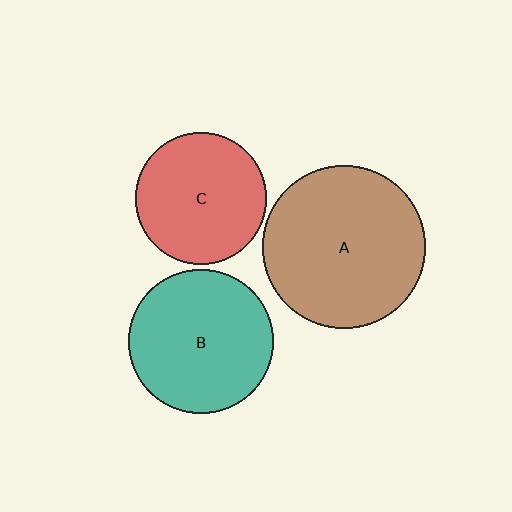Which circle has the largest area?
Circle A (brown).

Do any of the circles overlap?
No, none of the circles overlap.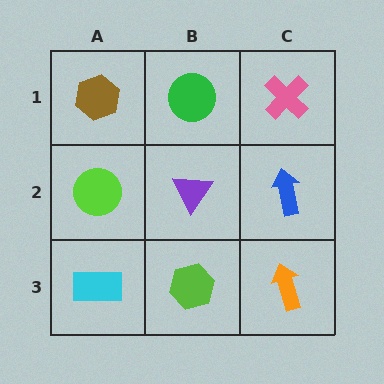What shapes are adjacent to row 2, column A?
A brown hexagon (row 1, column A), a cyan rectangle (row 3, column A), a purple triangle (row 2, column B).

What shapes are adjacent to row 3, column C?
A blue arrow (row 2, column C), a lime hexagon (row 3, column B).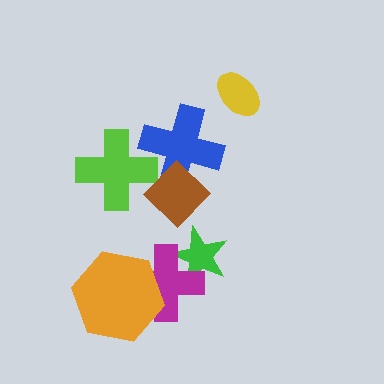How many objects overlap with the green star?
1 object overlaps with the green star.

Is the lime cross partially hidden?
Yes, it is partially covered by another shape.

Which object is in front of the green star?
The magenta cross is in front of the green star.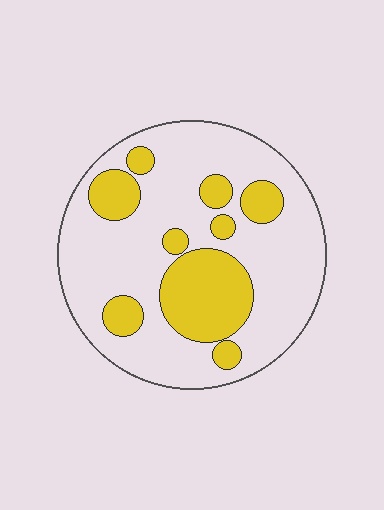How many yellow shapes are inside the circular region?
9.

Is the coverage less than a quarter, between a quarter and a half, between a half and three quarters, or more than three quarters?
Between a quarter and a half.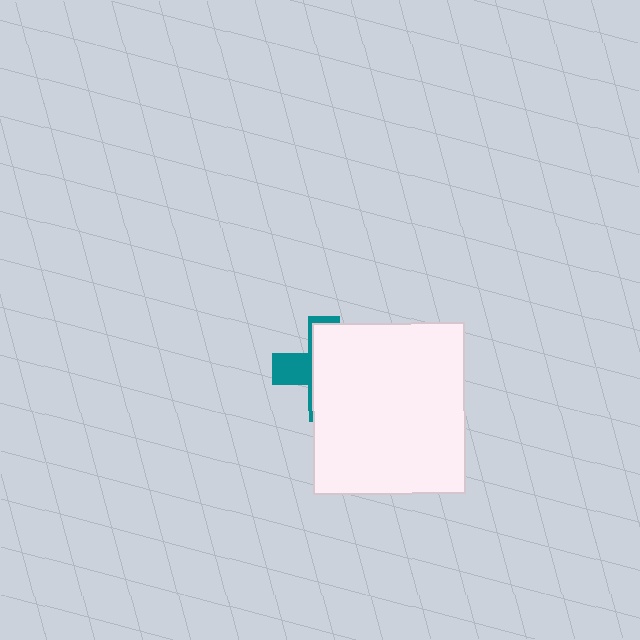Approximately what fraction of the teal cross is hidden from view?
Roughly 69% of the teal cross is hidden behind the white rectangle.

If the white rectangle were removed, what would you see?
You would see the complete teal cross.